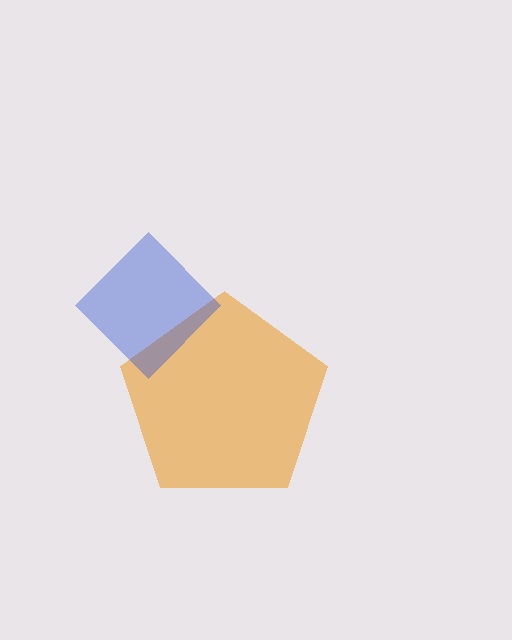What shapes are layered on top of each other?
The layered shapes are: an orange pentagon, a blue diamond.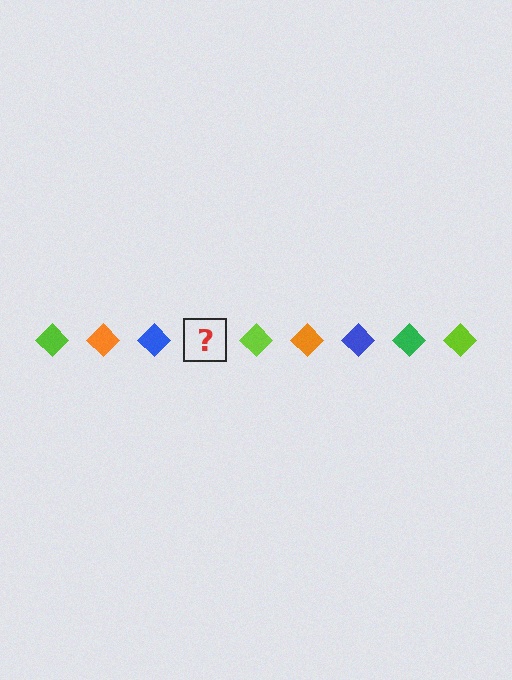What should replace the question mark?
The question mark should be replaced with a green diamond.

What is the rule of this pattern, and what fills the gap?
The rule is that the pattern cycles through lime, orange, blue, green diamonds. The gap should be filled with a green diamond.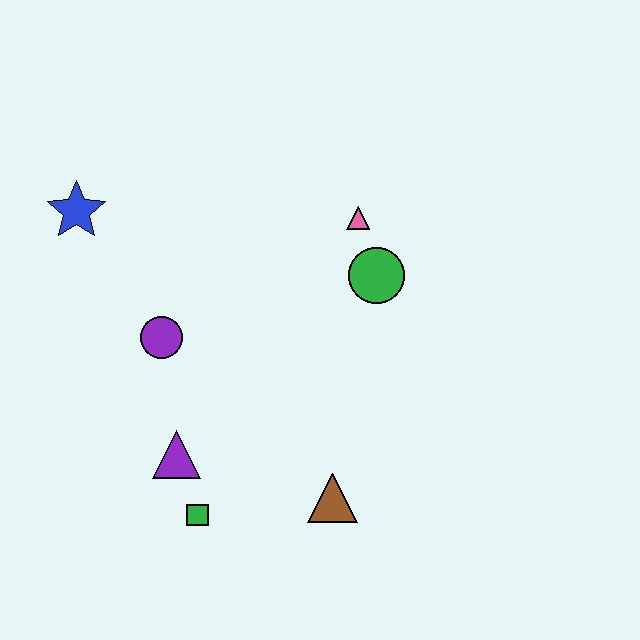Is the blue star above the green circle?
Yes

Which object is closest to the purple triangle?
The green square is closest to the purple triangle.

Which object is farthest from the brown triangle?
The blue star is farthest from the brown triangle.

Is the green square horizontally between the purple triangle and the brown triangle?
Yes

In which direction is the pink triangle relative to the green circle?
The pink triangle is above the green circle.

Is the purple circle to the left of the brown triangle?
Yes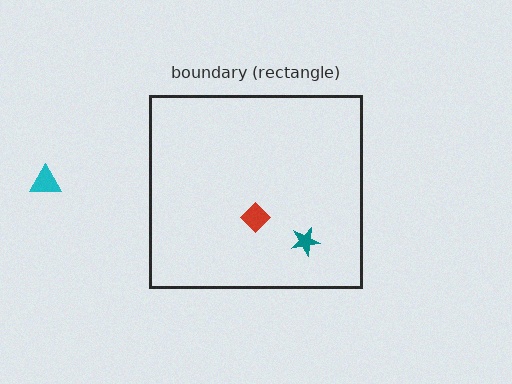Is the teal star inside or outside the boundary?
Inside.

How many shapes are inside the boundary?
2 inside, 1 outside.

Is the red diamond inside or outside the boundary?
Inside.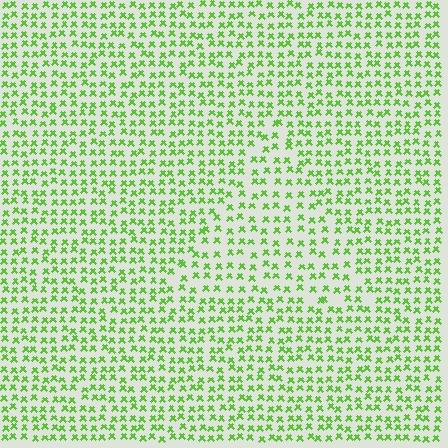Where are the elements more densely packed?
The elements are more densely packed outside the triangle boundary.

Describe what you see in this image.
The image contains small lime elements arranged at two different densities. A triangle-shaped region is visible where the elements are less densely packed than the surrounding area.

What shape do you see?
I see a triangle.